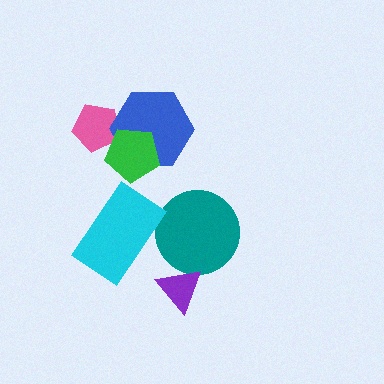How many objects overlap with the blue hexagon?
2 objects overlap with the blue hexagon.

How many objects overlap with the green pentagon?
2 objects overlap with the green pentagon.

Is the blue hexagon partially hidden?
Yes, it is partially covered by another shape.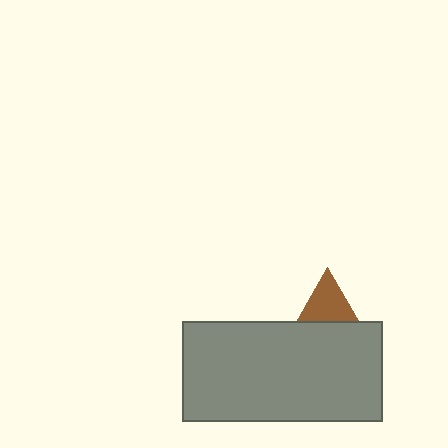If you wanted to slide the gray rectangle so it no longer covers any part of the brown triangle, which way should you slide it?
Slide it down — that is the most direct way to separate the two shapes.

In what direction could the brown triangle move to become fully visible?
The brown triangle could move up. That would shift it out from behind the gray rectangle entirely.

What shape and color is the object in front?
The object in front is a gray rectangle.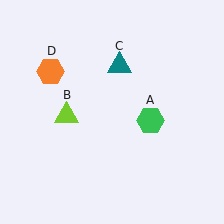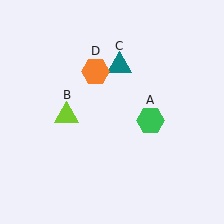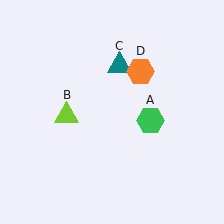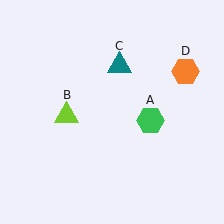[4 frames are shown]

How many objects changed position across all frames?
1 object changed position: orange hexagon (object D).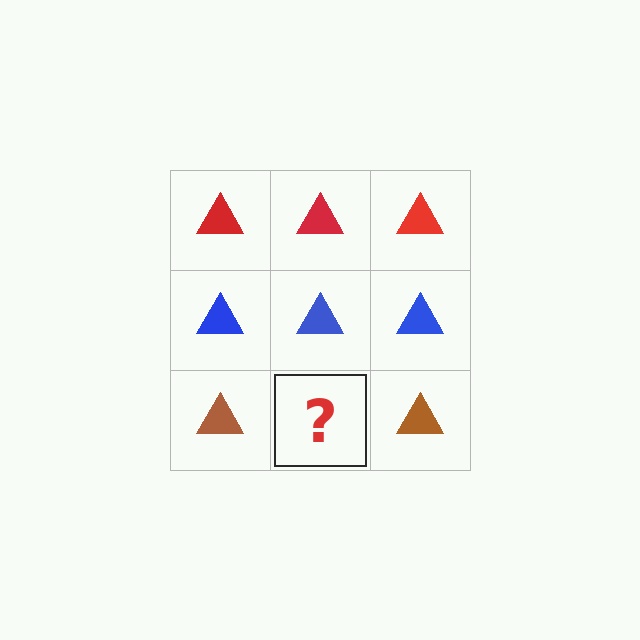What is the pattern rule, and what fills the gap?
The rule is that each row has a consistent color. The gap should be filled with a brown triangle.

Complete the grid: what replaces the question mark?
The question mark should be replaced with a brown triangle.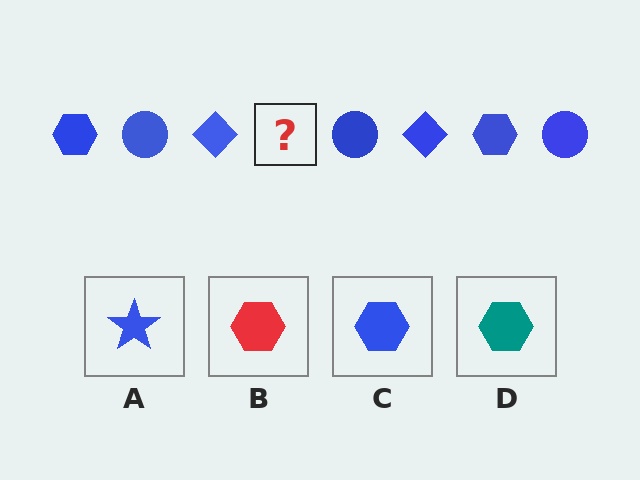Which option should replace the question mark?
Option C.